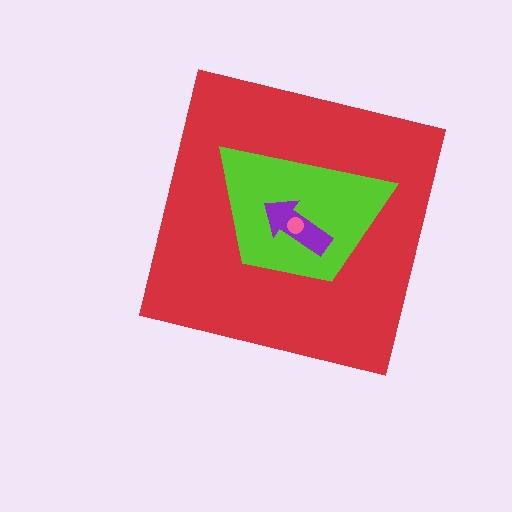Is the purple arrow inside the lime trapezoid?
Yes.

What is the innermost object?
The pink circle.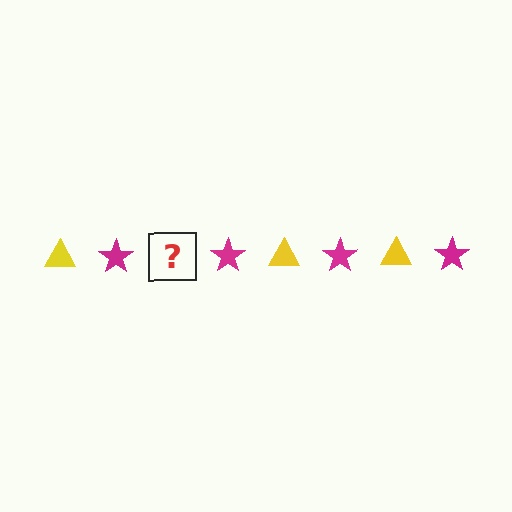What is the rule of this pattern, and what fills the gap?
The rule is that the pattern alternates between yellow triangle and magenta star. The gap should be filled with a yellow triangle.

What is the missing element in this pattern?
The missing element is a yellow triangle.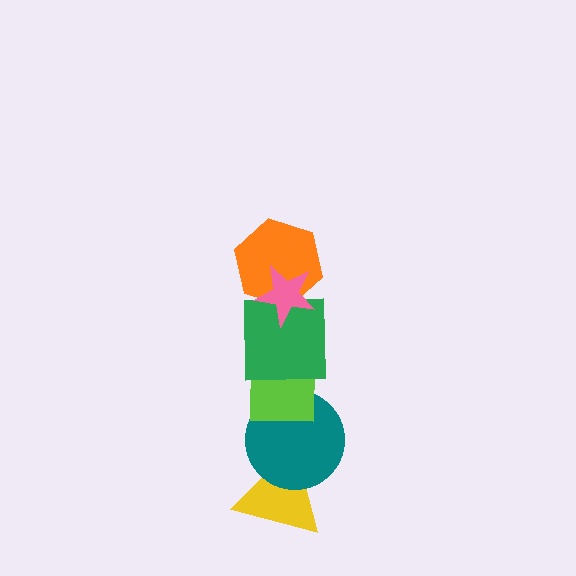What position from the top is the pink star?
The pink star is 1st from the top.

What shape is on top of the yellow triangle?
The teal circle is on top of the yellow triangle.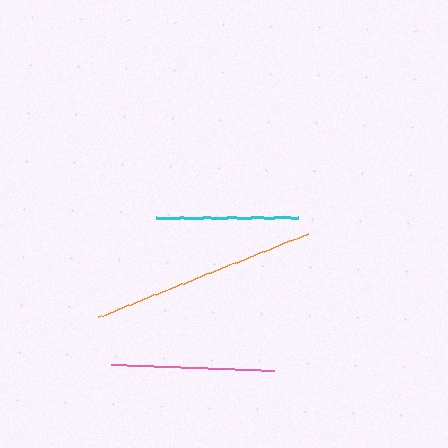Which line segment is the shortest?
The cyan line is the shortest at approximately 142 pixels.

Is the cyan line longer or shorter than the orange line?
The orange line is longer than the cyan line.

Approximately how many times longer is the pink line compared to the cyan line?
The pink line is approximately 1.1 times the length of the cyan line.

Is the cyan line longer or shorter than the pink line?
The pink line is longer than the cyan line.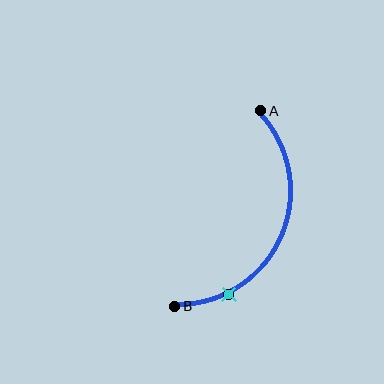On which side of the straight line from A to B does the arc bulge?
The arc bulges to the right of the straight line connecting A and B.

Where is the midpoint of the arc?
The arc midpoint is the point on the curve farthest from the straight line joining A and B. It sits to the right of that line.